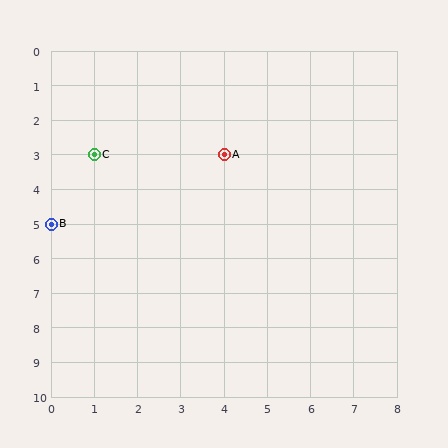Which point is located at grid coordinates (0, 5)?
Point B is at (0, 5).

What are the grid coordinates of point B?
Point B is at grid coordinates (0, 5).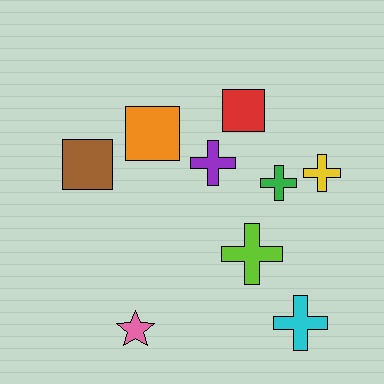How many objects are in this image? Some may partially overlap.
There are 9 objects.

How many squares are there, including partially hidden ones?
There are 3 squares.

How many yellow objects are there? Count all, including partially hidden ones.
There is 1 yellow object.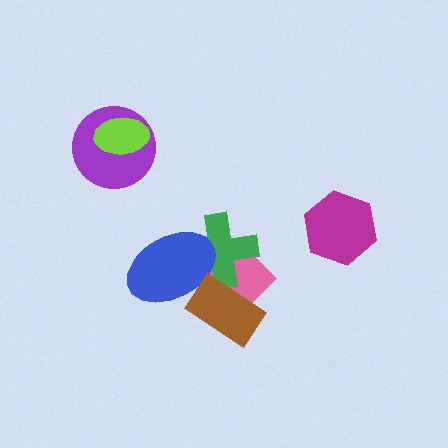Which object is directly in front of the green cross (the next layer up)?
The blue ellipse is directly in front of the green cross.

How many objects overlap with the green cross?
3 objects overlap with the green cross.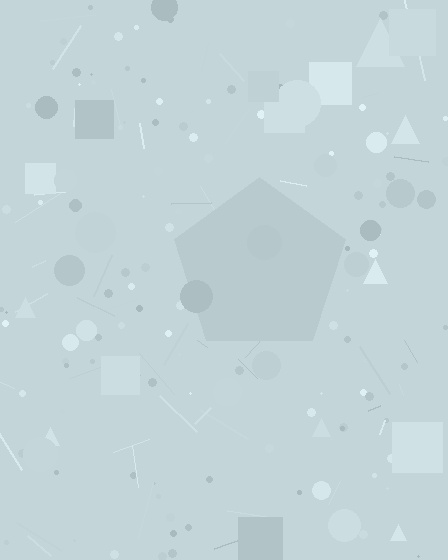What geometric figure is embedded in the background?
A pentagon is embedded in the background.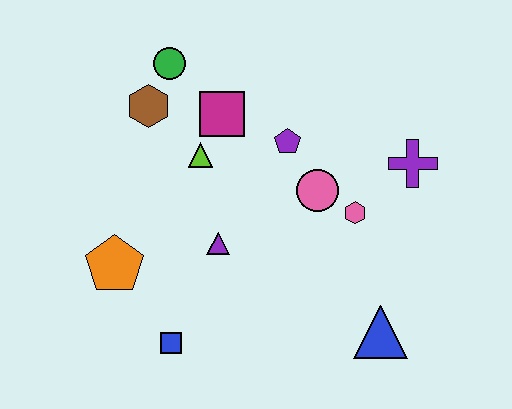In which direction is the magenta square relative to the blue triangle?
The magenta square is above the blue triangle.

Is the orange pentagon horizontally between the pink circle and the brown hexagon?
No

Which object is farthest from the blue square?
The purple cross is farthest from the blue square.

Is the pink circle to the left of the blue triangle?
Yes